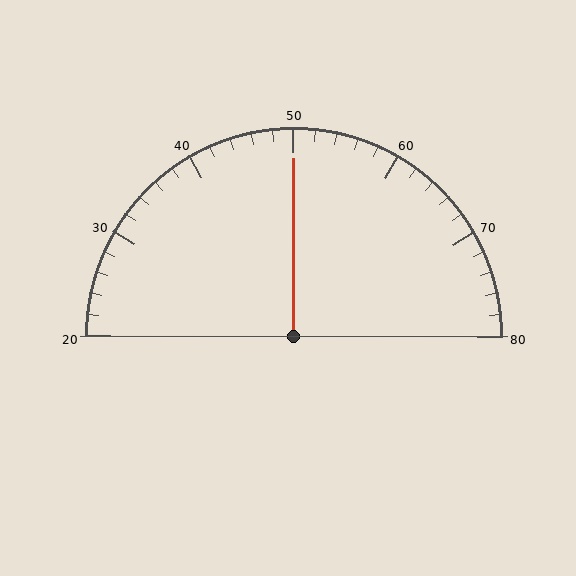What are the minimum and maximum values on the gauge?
The gauge ranges from 20 to 80.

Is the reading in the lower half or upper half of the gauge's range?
The reading is in the upper half of the range (20 to 80).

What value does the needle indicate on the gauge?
The needle indicates approximately 50.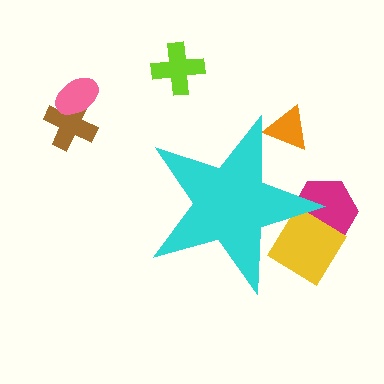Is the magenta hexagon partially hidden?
Yes, the magenta hexagon is partially hidden behind the cyan star.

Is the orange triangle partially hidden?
Yes, the orange triangle is partially hidden behind the cyan star.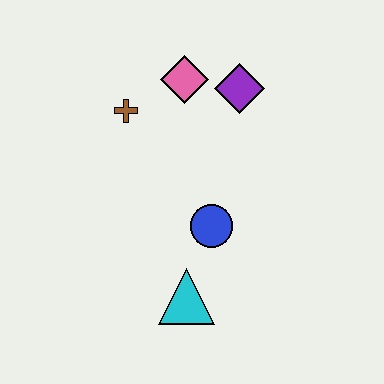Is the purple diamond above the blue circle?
Yes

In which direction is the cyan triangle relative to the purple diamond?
The cyan triangle is below the purple diamond.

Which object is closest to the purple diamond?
The pink diamond is closest to the purple diamond.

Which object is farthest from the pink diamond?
The cyan triangle is farthest from the pink diamond.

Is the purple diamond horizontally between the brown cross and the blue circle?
No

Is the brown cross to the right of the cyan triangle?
No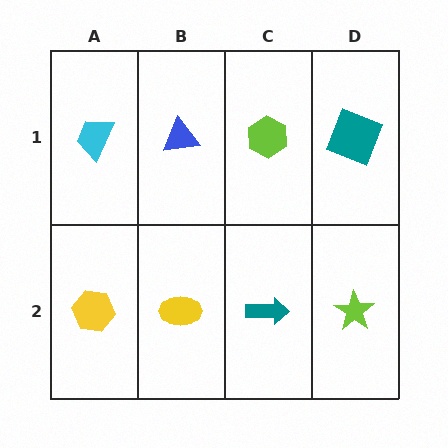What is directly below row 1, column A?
A yellow hexagon.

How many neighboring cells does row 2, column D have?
2.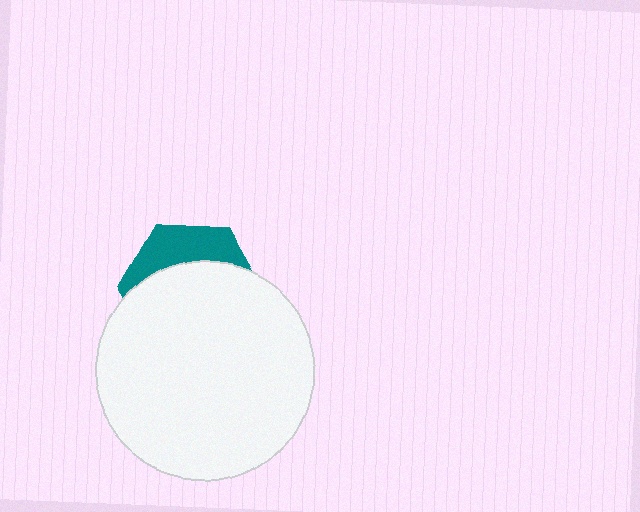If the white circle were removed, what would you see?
You would see the complete teal hexagon.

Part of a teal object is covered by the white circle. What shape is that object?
It is a hexagon.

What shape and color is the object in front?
The object in front is a white circle.